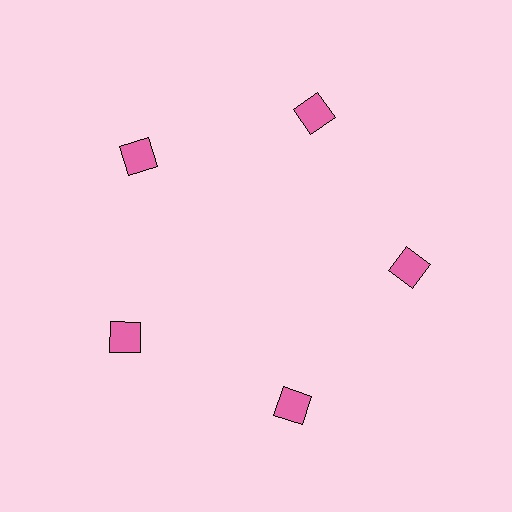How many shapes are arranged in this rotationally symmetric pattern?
There are 5 shapes, arranged in 5 groups of 1.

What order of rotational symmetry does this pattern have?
This pattern has 5-fold rotational symmetry.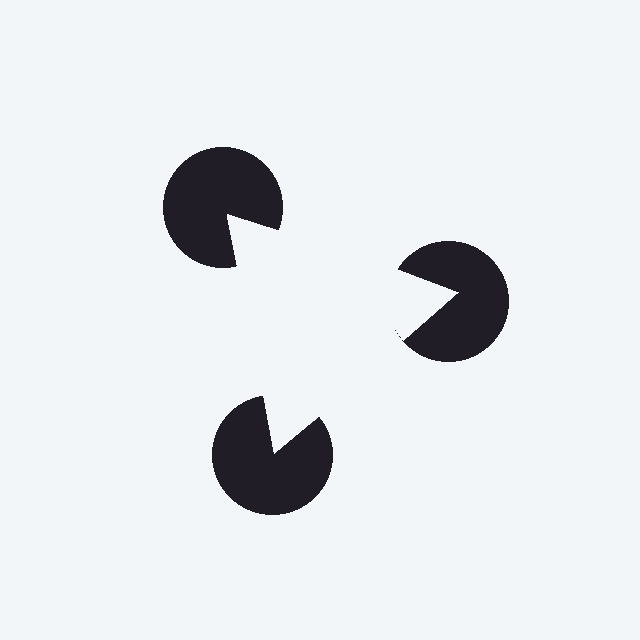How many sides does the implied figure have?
3 sides.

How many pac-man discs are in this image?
There are 3 — one at each vertex of the illusory triangle.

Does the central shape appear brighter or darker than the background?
It typically appears slightly brighter than the background, even though no actual brightness change is drawn.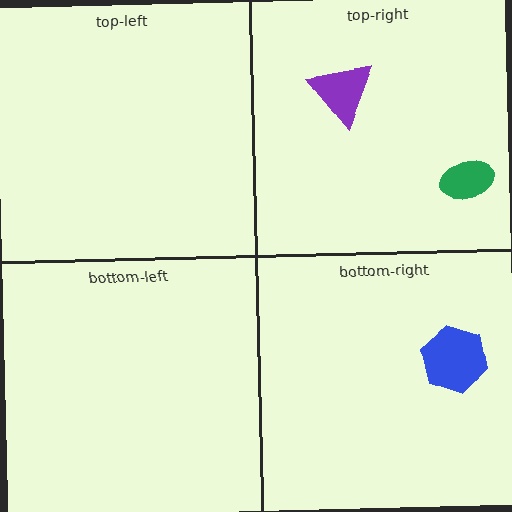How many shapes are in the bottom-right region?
1.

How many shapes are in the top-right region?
2.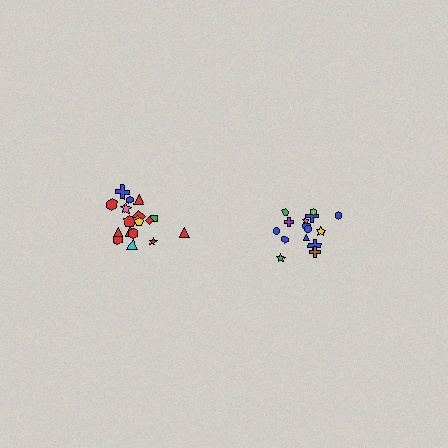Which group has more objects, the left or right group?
The left group.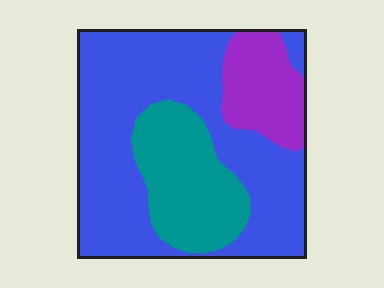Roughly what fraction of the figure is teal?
Teal takes up less than a quarter of the figure.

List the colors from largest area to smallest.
From largest to smallest: blue, teal, purple.